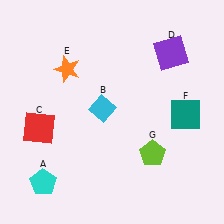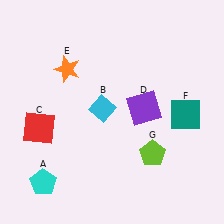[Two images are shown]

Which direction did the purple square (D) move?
The purple square (D) moved down.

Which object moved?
The purple square (D) moved down.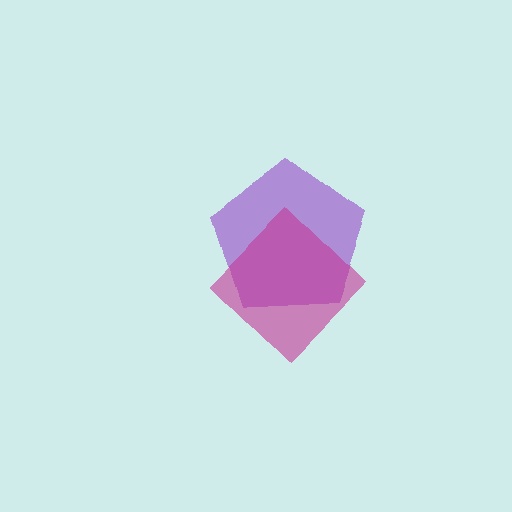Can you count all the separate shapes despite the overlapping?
Yes, there are 2 separate shapes.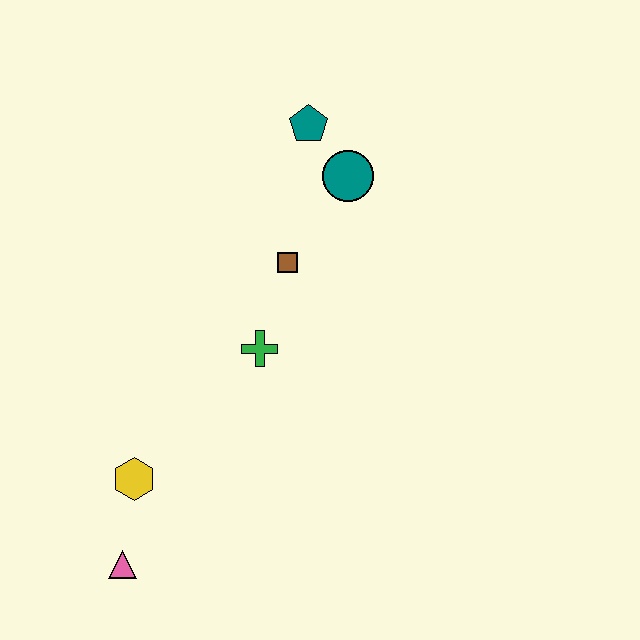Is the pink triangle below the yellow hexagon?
Yes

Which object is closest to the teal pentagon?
The teal circle is closest to the teal pentagon.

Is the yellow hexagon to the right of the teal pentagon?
No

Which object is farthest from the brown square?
The pink triangle is farthest from the brown square.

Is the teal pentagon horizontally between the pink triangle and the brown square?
No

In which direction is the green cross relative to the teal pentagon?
The green cross is below the teal pentagon.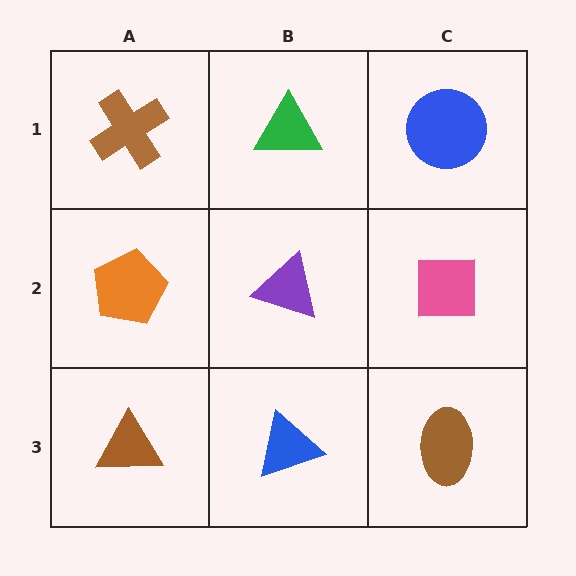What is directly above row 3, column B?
A purple triangle.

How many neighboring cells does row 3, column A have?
2.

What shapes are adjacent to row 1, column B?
A purple triangle (row 2, column B), a brown cross (row 1, column A), a blue circle (row 1, column C).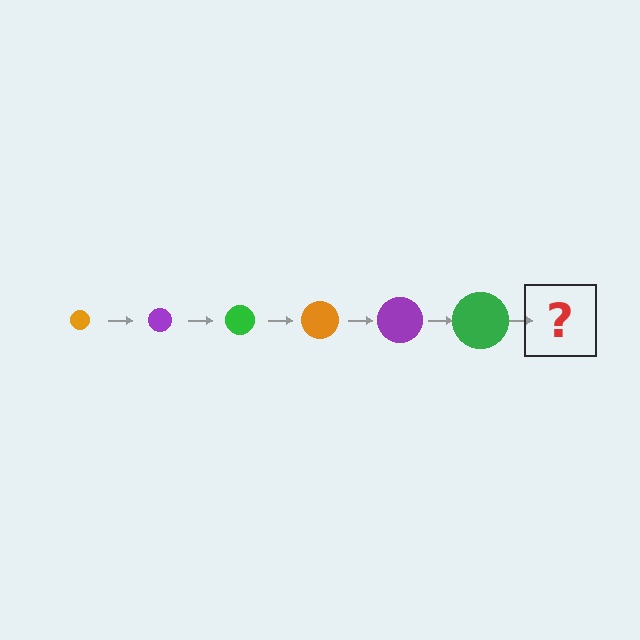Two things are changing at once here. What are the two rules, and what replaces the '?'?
The two rules are that the circle grows larger each step and the color cycles through orange, purple, and green. The '?' should be an orange circle, larger than the previous one.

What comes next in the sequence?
The next element should be an orange circle, larger than the previous one.